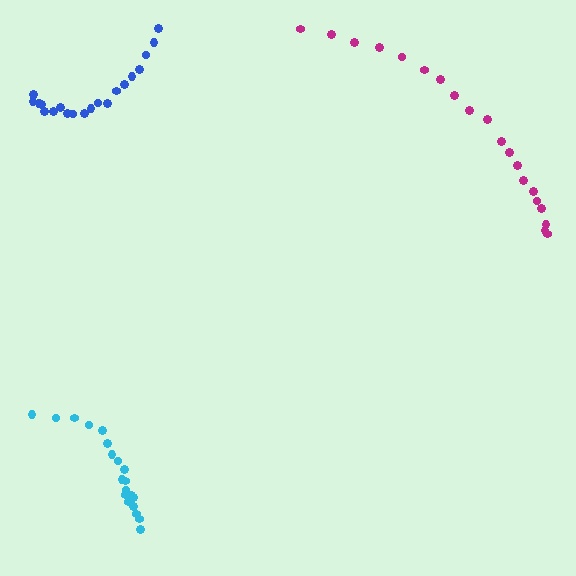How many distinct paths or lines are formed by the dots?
There are 3 distinct paths.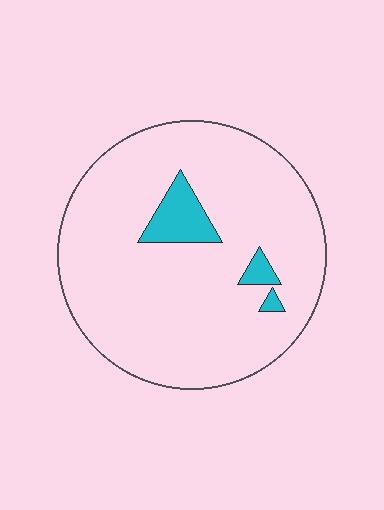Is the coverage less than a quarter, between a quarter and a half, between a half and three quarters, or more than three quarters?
Less than a quarter.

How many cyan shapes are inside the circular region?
3.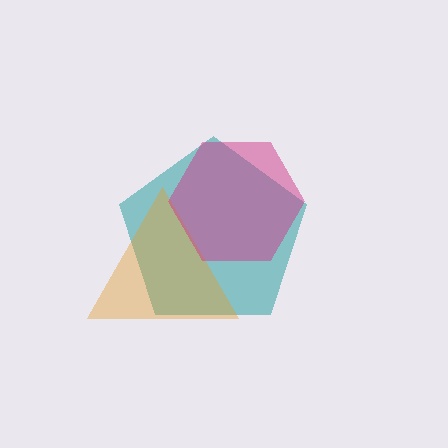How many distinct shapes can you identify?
There are 3 distinct shapes: a teal pentagon, an orange triangle, a magenta hexagon.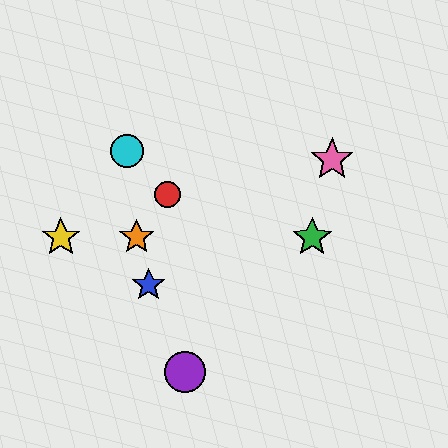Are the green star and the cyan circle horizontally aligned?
No, the green star is at y≈237 and the cyan circle is at y≈151.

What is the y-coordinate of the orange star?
The orange star is at y≈237.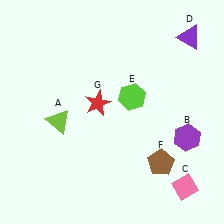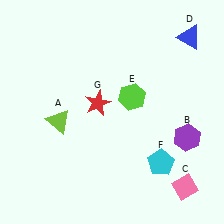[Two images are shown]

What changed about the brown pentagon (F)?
In Image 1, F is brown. In Image 2, it changed to cyan.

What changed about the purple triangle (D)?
In Image 1, D is purple. In Image 2, it changed to blue.